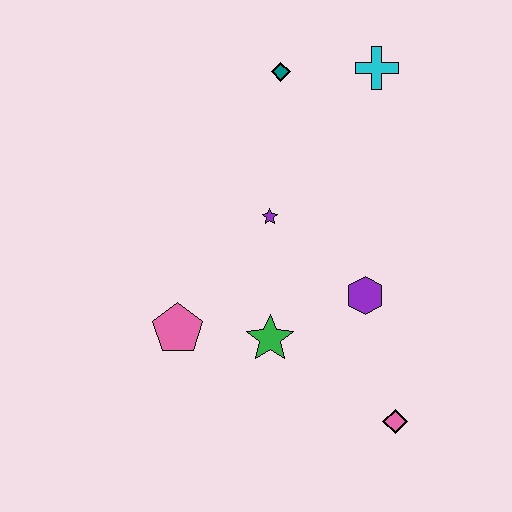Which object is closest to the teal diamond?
The cyan cross is closest to the teal diamond.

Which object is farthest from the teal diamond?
The pink diamond is farthest from the teal diamond.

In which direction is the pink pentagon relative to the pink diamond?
The pink pentagon is to the left of the pink diamond.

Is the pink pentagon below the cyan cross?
Yes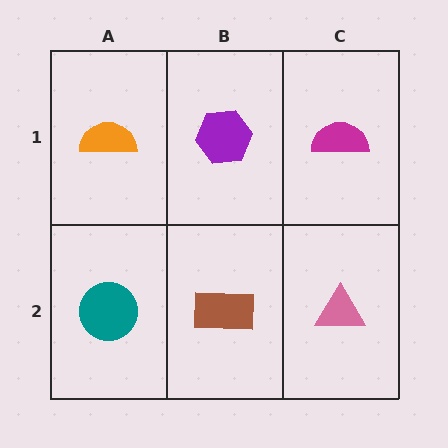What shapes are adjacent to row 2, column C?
A magenta semicircle (row 1, column C), a brown rectangle (row 2, column B).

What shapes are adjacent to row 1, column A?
A teal circle (row 2, column A), a purple hexagon (row 1, column B).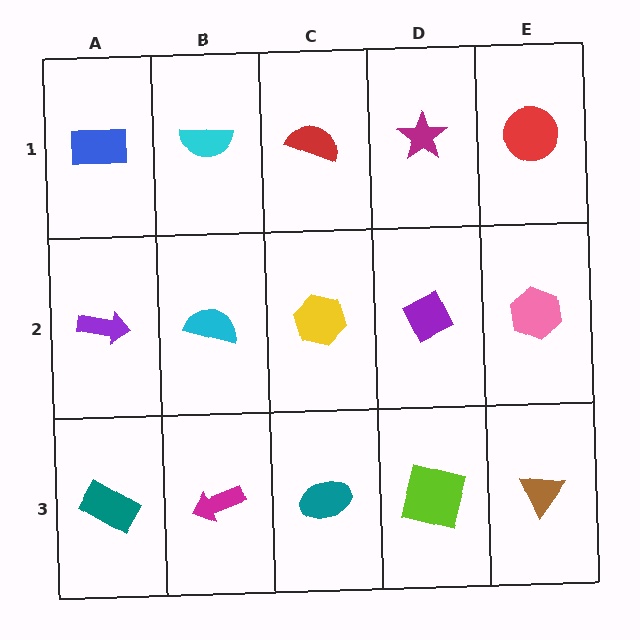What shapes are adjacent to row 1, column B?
A cyan semicircle (row 2, column B), a blue rectangle (row 1, column A), a red semicircle (row 1, column C).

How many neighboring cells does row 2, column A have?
3.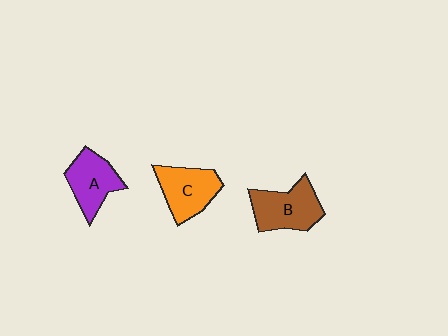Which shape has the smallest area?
Shape A (purple).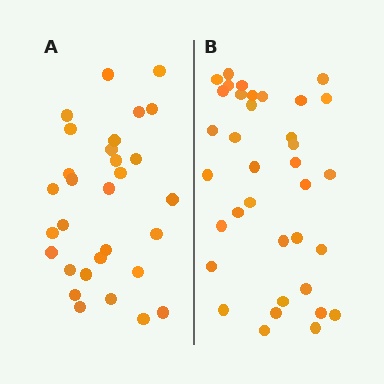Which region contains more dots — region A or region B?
Region B (the right region) has more dots.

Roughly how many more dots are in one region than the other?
Region B has about 6 more dots than region A.